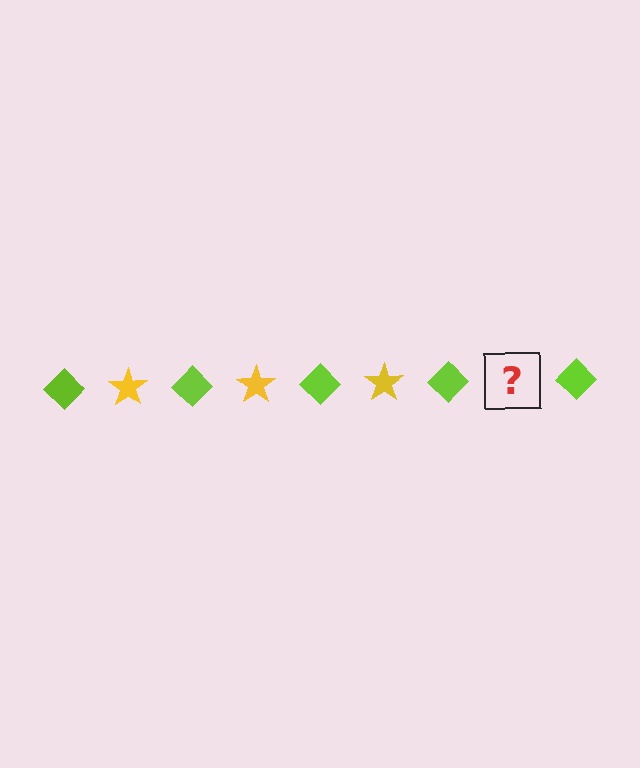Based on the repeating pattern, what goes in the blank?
The blank should be a yellow star.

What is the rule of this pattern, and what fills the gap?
The rule is that the pattern alternates between lime diamond and yellow star. The gap should be filled with a yellow star.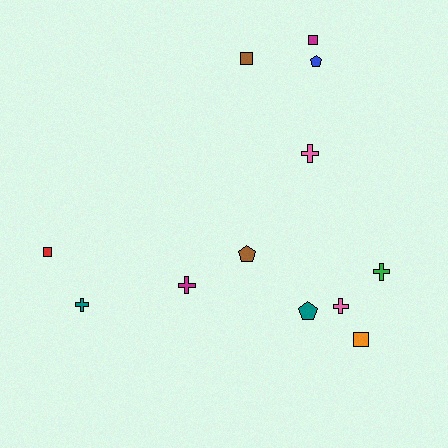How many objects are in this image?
There are 12 objects.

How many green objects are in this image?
There is 1 green object.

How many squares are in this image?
There are 4 squares.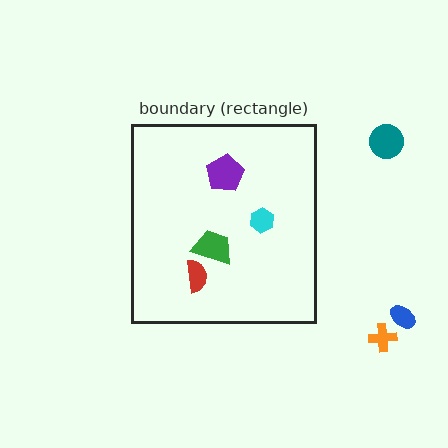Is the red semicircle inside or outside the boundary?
Inside.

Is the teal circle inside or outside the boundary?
Outside.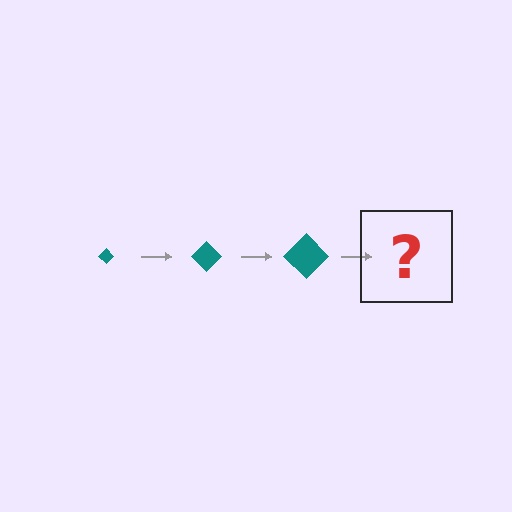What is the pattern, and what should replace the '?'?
The pattern is that the diamond gets progressively larger each step. The '?' should be a teal diamond, larger than the previous one.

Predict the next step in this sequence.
The next step is a teal diamond, larger than the previous one.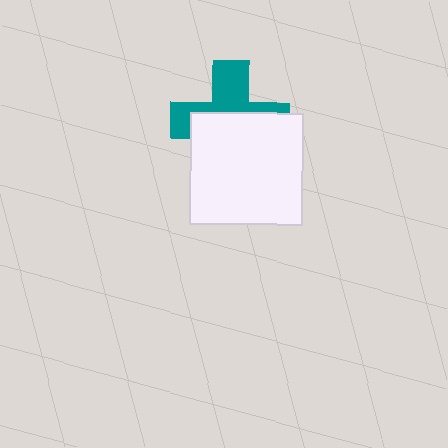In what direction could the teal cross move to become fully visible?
The teal cross could move up. That would shift it out from behind the white square entirely.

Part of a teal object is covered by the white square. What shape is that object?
It is a cross.